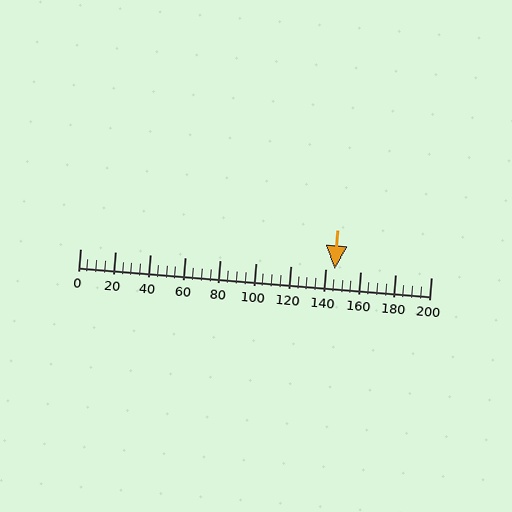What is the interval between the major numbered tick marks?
The major tick marks are spaced 20 units apart.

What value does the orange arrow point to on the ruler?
The orange arrow points to approximately 145.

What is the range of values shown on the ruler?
The ruler shows values from 0 to 200.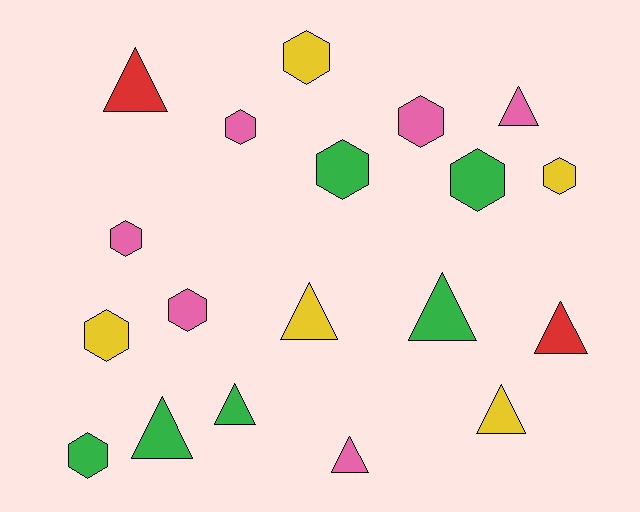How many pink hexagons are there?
There are 4 pink hexagons.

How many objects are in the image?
There are 19 objects.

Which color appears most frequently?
Pink, with 6 objects.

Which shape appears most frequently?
Hexagon, with 10 objects.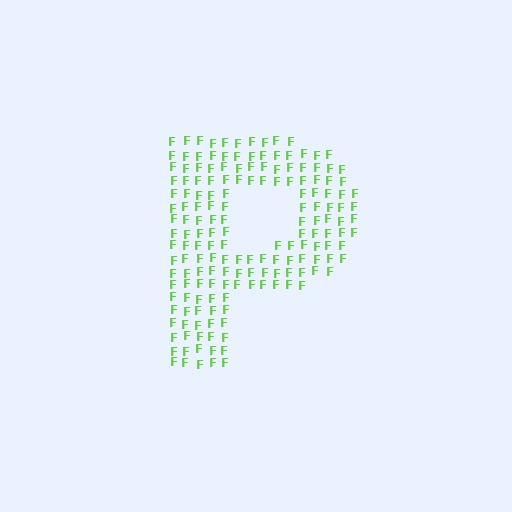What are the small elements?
The small elements are letter F's.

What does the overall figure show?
The overall figure shows the letter P.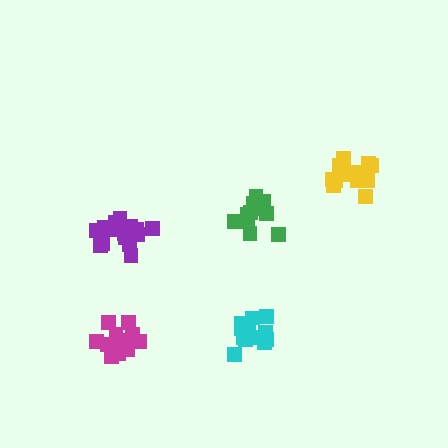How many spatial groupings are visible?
There are 5 spatial groupings.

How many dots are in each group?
Group 1: 15 dots, Group 2: 13 dots, Group 3: 13 dots, Group 4: 13 dots, Group 5: 18 dots (72 total).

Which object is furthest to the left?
The magenta cluster is leftmost.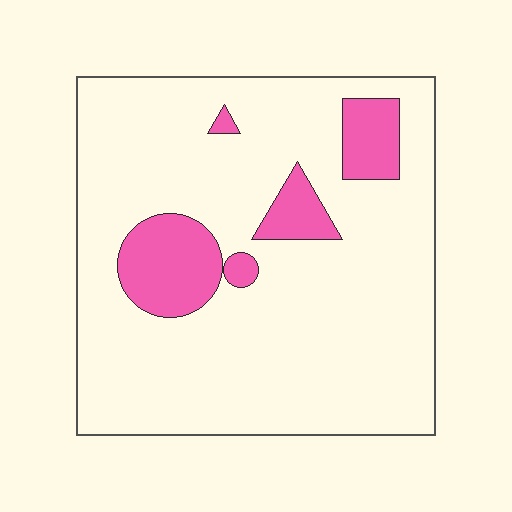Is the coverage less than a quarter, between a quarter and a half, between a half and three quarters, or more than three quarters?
Less than a quarter.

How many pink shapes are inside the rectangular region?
5.